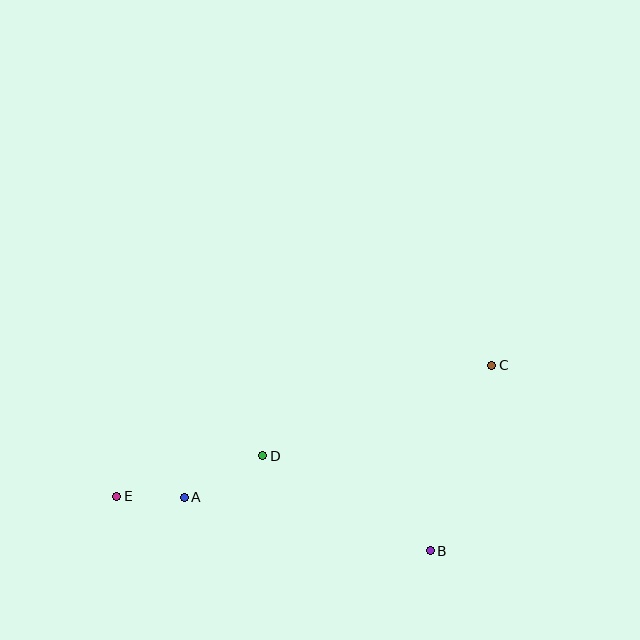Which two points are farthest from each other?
Points C and E are farthest from each other.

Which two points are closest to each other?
Points A and E are closest to each other.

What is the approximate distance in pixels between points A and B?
The distance between A and B is approximately 252 pixels.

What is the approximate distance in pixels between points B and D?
The distance between B and D is approximately 193 pixels.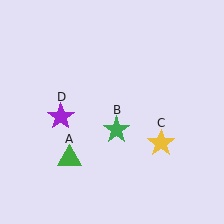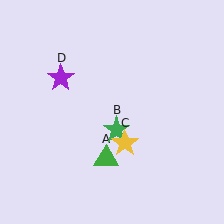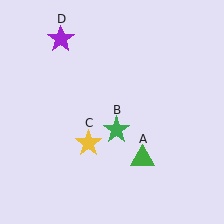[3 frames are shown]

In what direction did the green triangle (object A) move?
The green triangle (object A) moved right.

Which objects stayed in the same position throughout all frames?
Green star (object B) remained stationary.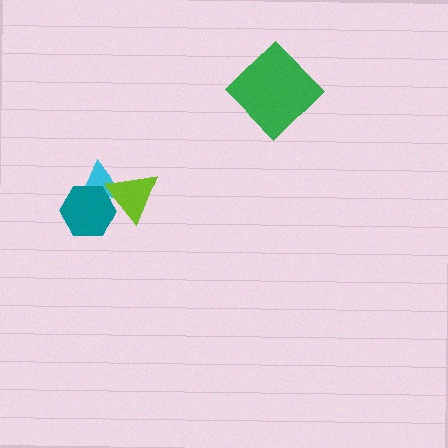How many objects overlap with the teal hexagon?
2 objects overlap with the teal hexagon.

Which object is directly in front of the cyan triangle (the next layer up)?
The teal hexagon is directly in front of the cyan triangle.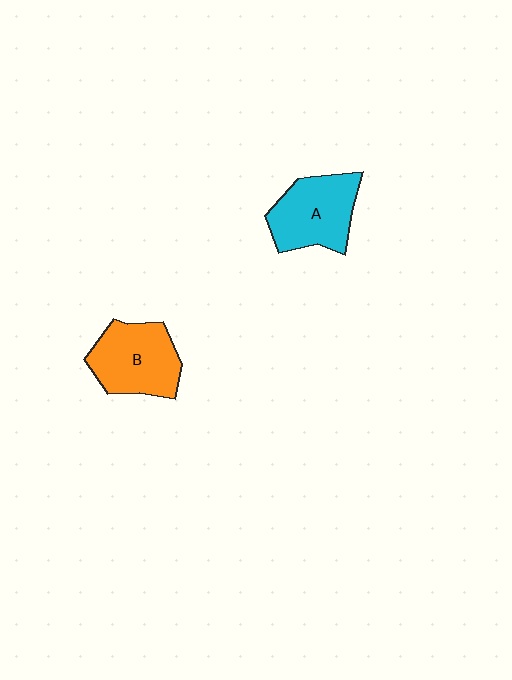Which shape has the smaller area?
Shape A (cyan).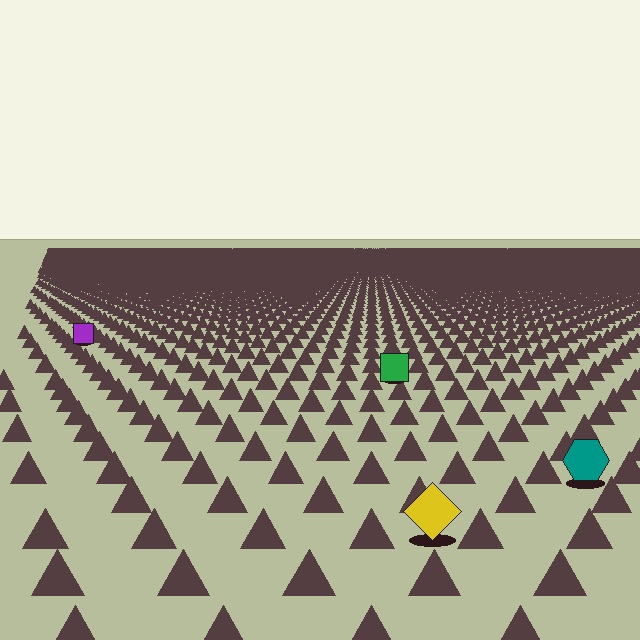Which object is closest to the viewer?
The yellow diamond is closest. The texture marks near it are larger and more spread out.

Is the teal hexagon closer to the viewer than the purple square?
Yes. The teal hexagon is closer — you can tell from the texture gradient: the ground texture is coarser near it.